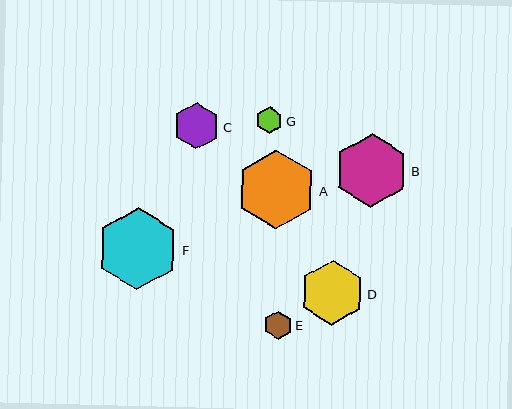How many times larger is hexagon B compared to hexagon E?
Hexagon B is approximately 2.6 times the size of hexagon E.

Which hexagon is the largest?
Hexagon F is the largest with a size of approximately 82 pixels.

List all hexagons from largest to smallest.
From largest to smallest: F, A, B, D, C, E, G.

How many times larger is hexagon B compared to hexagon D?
Hexagon B is approximately 1.1 times the size of hexagon D.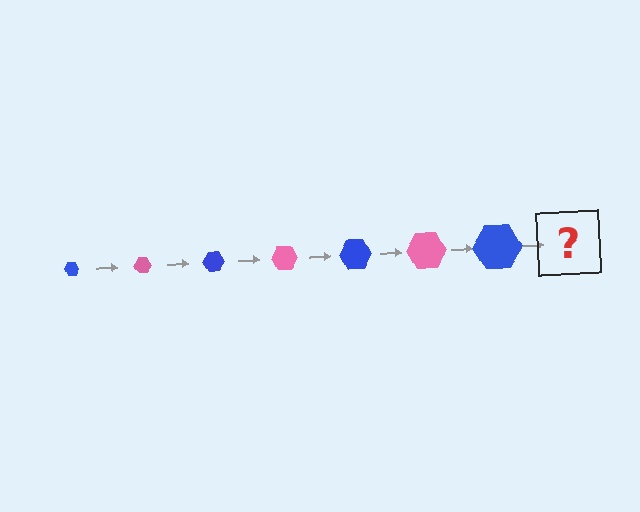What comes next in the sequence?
The next element should be a pink hexagon, larger than the previous one.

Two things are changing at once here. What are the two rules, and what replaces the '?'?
The two rules are that the hexagon grows larger each step and the color cycles through blue and pink. The '?' should be a pink hexagon, larger than the previous one.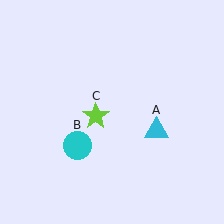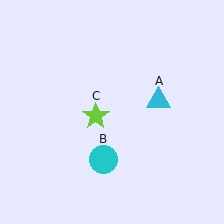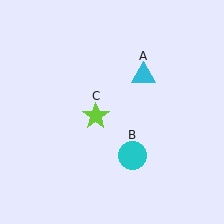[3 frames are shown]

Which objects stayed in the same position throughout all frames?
Lime star (object C) remained stationary.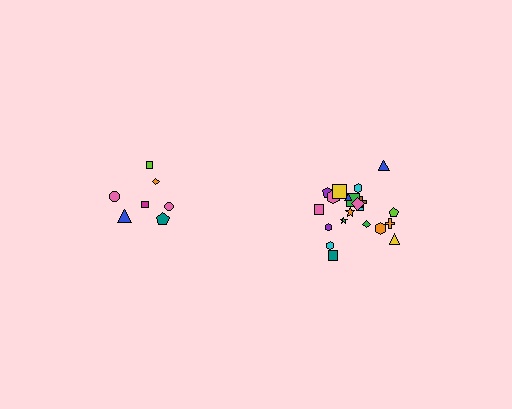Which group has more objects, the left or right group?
The right group.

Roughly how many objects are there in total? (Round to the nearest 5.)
Roughly 30 objects in total.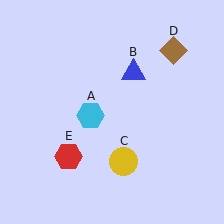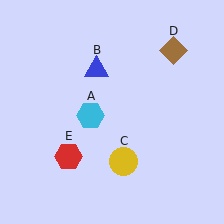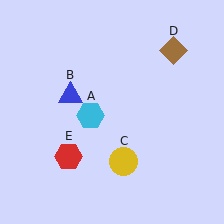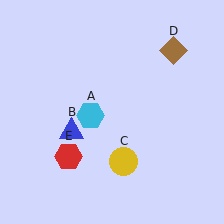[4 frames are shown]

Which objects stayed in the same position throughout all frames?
Cyan hexagon (object A) and yellow circle (object C) and brown diamond (object D) and red hexagon (object E) remained stationary.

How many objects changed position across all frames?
1 object changed position: blue triangle (object B).